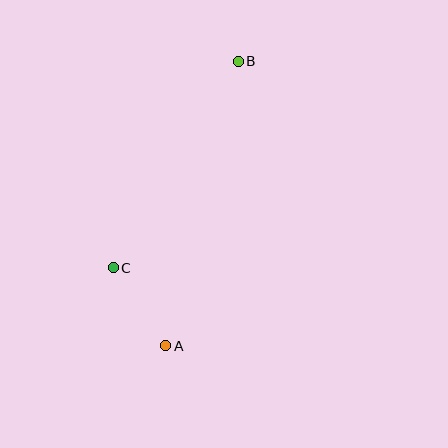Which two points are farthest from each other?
Points A and B are farthest from each other.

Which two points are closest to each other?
Points A and C are closest to each other.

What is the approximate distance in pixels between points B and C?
The distance between B and C is approximately 241 pixels.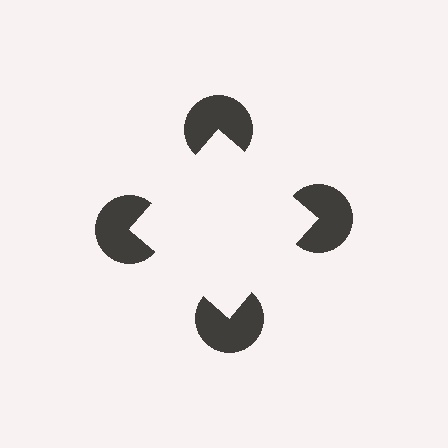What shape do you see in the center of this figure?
An illusory square — its edges are inferred from the aligned wedge cuts in the pac-man discs, not physically drawn.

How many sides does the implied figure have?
4 sides.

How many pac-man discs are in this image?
There are 4 — one at each vertex of the illusory square.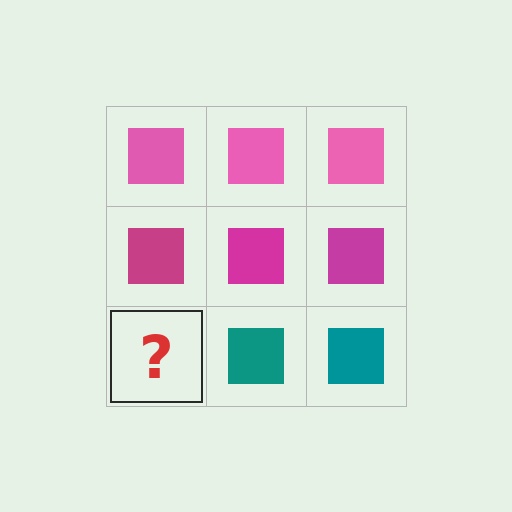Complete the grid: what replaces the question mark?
The question mark should be replaced with a teal square.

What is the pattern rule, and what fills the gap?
The rule is that each row has a consistent color. The gap should be filled with a teal square.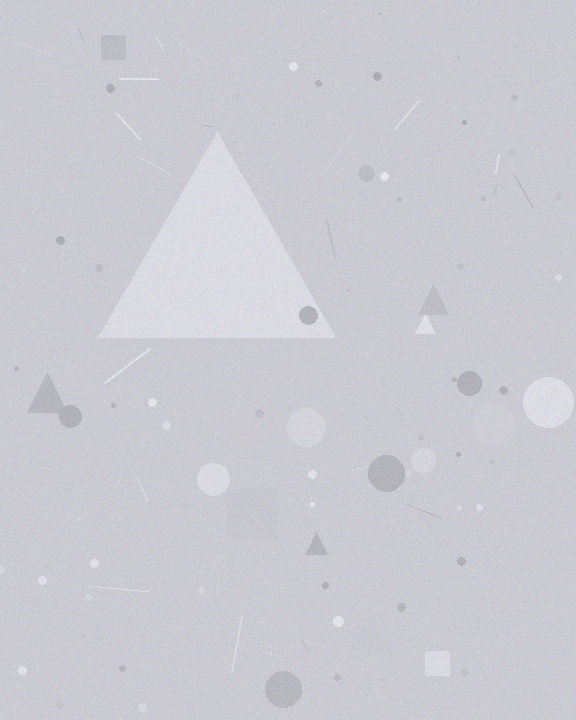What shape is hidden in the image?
A triangle is hidden in the image.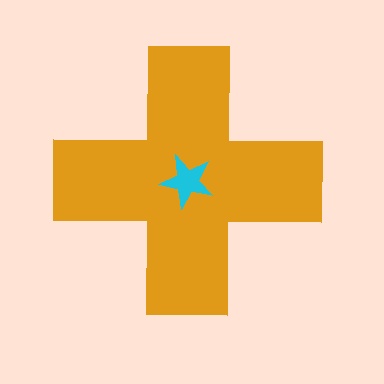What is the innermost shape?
The cyan star.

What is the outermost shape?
The orange cross.